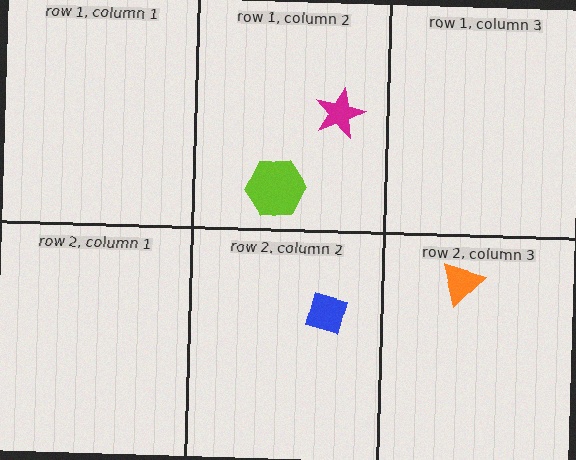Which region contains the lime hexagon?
The row 1, column 2 region.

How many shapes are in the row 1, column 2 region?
2.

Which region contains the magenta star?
The row 1, column 2 region.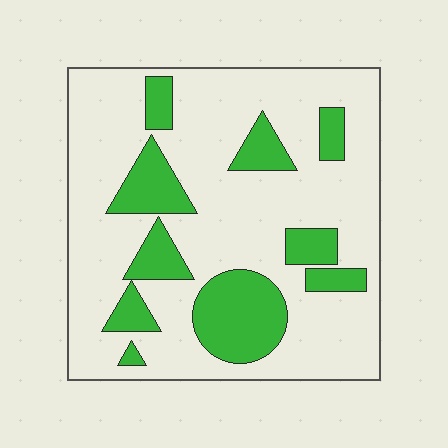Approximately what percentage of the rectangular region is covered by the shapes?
Approximately 25%.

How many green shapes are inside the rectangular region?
10.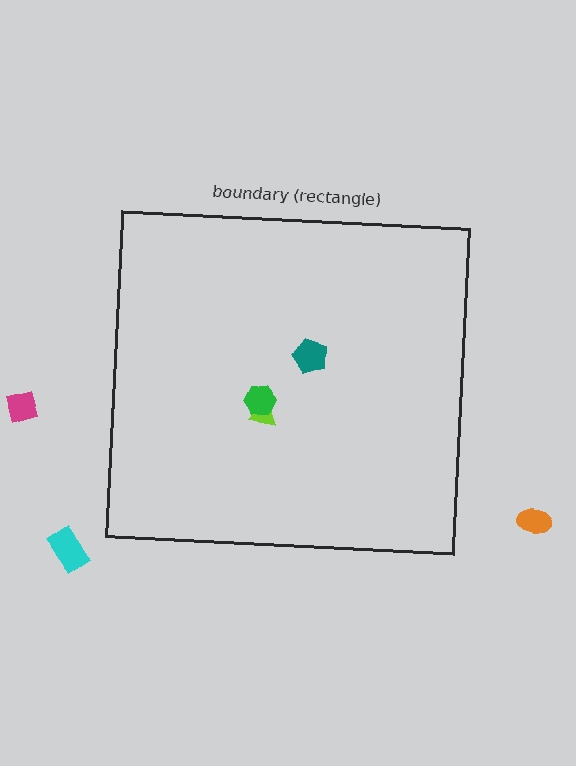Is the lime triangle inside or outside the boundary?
Inside.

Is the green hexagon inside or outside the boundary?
Inside.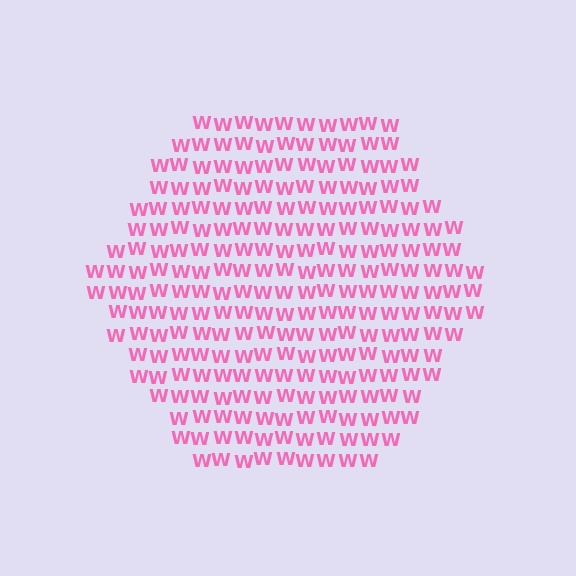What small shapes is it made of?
It is made of small letter W's.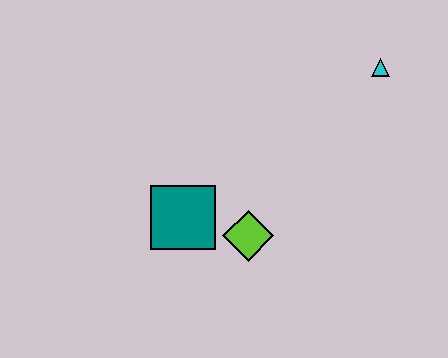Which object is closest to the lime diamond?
The teal square is closest to the lime diamond.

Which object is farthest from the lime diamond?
The cyan triangle is farthest from the lime diamond.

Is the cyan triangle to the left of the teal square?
No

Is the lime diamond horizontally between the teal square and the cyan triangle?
Yes